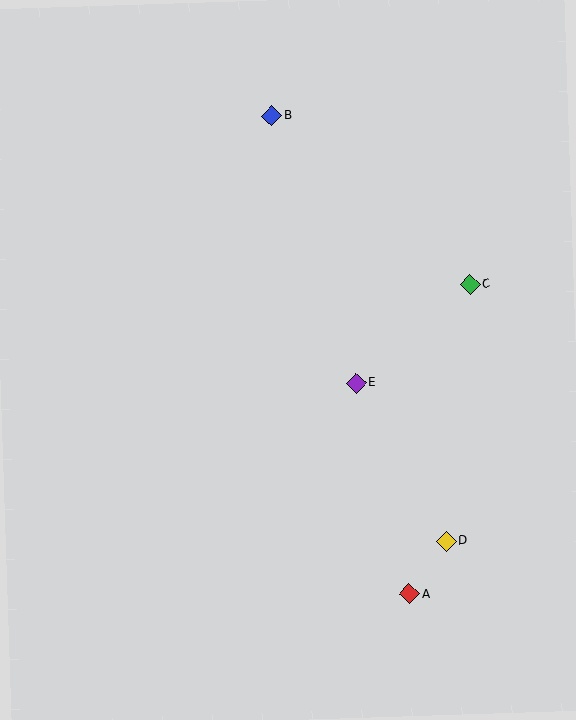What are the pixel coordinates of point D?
Point D is at (446, 541).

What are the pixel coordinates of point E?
Point E is at (356, 383).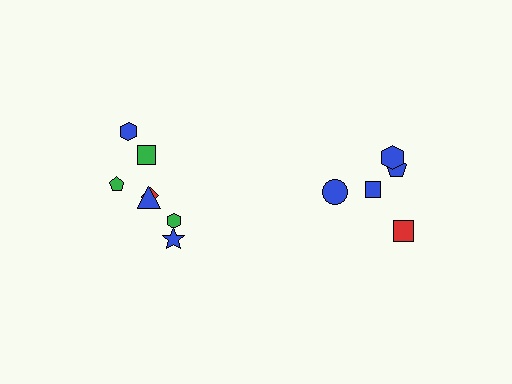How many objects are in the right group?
There are 5 objects.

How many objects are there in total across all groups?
There are 13 objects.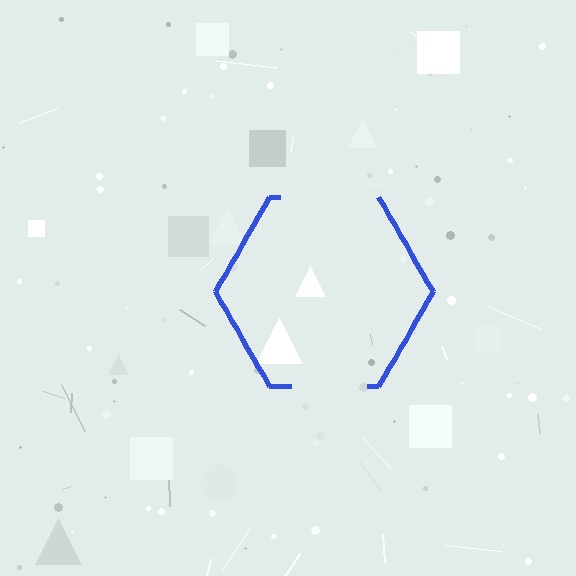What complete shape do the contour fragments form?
The contour fragments form a hexagon.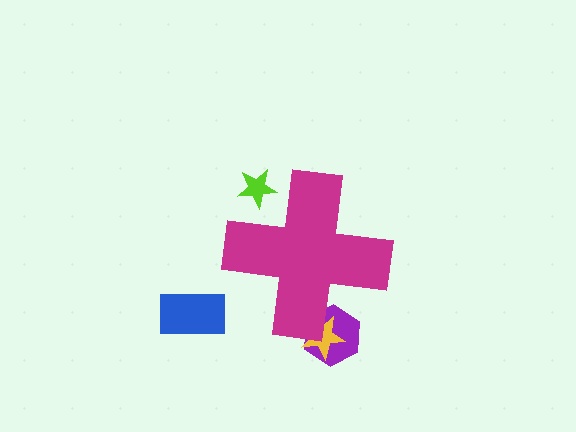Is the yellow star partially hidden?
Yes, the yellow star is partially hidden behind the magenta cross.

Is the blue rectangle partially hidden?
No, the blue rectangle is fully visible.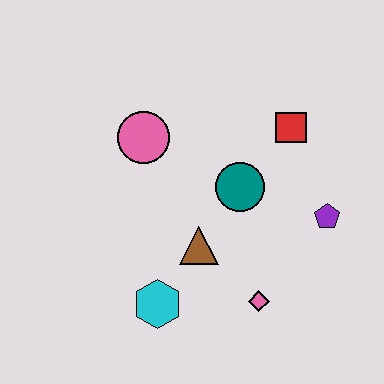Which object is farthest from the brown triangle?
The red square is farthest from the brown triangle.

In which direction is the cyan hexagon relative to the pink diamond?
The cyan hexagon is to the left of the pink diamond.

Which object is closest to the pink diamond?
The brown triangle is closest to the pink diamond.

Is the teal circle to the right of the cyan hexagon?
Yes